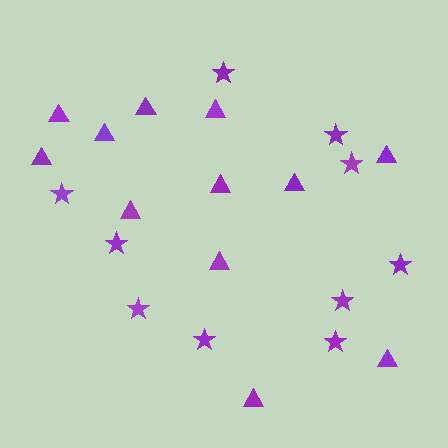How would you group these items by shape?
There are 2 groups: one group of stars (10) and one group of triangles (12).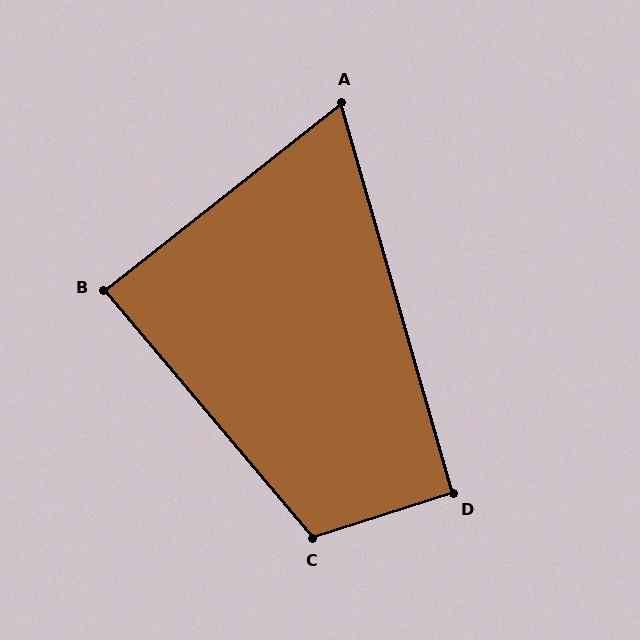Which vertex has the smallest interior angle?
A, at approximately 68 degrees.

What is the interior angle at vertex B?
Approximately 88 degrees (approximately right).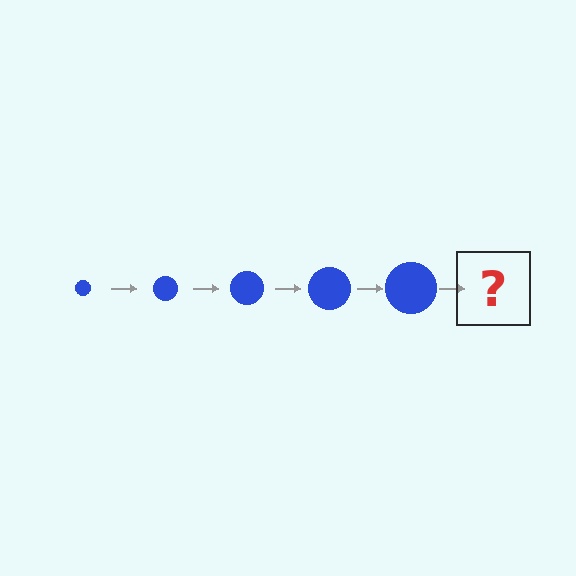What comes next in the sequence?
The next element should be a blue circle, larger than the previous one.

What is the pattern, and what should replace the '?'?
The pattern is that the circle gets progressively larger each step. The '?' should be a blue circle, larger than the previous one.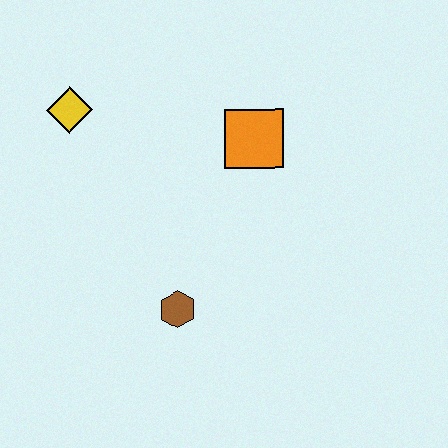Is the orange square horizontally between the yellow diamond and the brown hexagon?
No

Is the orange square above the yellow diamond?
No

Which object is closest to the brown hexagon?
The orange square is closest to the brown hexagon.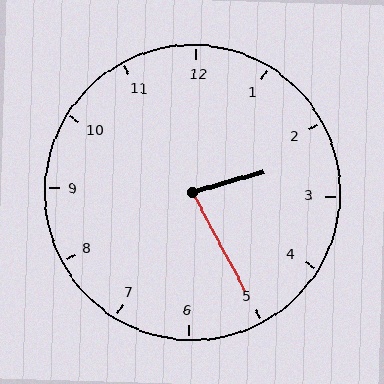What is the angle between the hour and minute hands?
Approximately 78 degrees.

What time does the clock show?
2:25.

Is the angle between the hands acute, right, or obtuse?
It is acute.